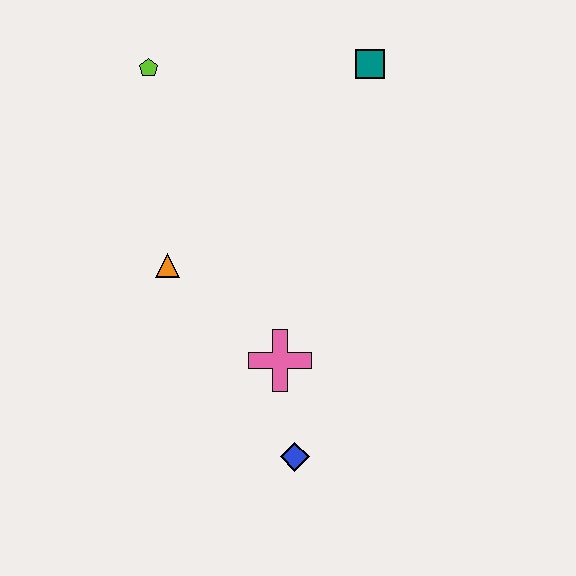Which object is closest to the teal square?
The lime pentagon is closest to the teal square.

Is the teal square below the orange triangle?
No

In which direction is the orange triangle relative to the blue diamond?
The orange triangle is above the blue diamond.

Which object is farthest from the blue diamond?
The lime pentagon is farthest from the blue diamond.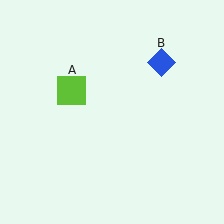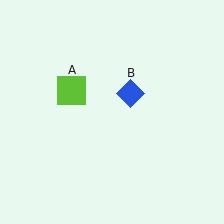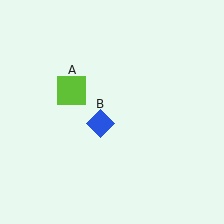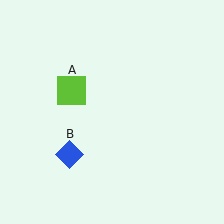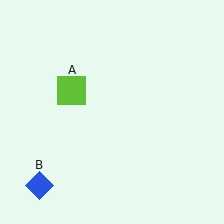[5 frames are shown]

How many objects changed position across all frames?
1 object changed position: blue diamond (object B).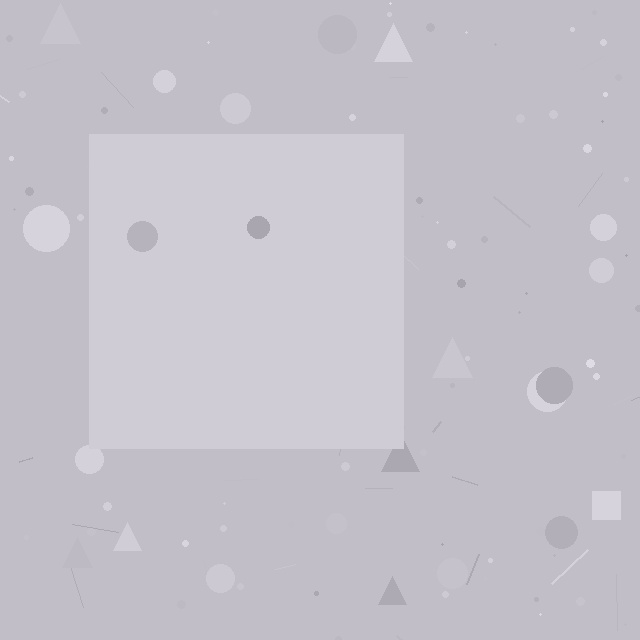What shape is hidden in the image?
A square is hidden in the image.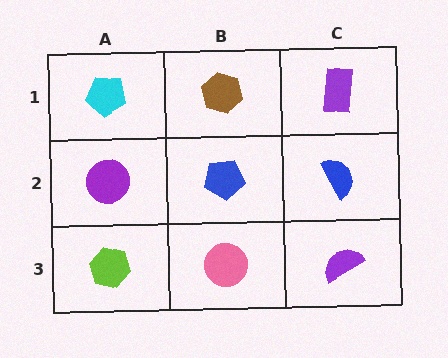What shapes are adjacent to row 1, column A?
A purple circle (row 2, column A), a brown hexagon (row 1, column B).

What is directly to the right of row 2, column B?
A blue semicircle.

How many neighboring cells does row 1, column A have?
2.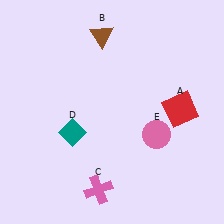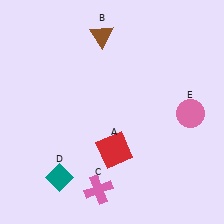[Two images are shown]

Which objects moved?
The objects that moved are: the red square (A), the teal diamond (D), the pink circle (E).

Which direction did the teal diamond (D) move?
The teal diamond (D) moved down.